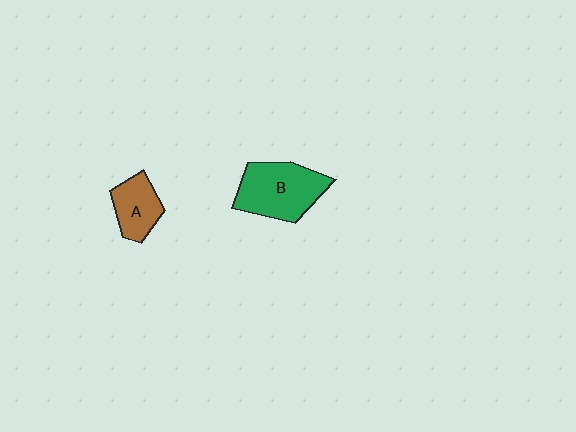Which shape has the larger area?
Shape B (green).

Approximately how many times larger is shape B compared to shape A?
Approximately 1.7 times.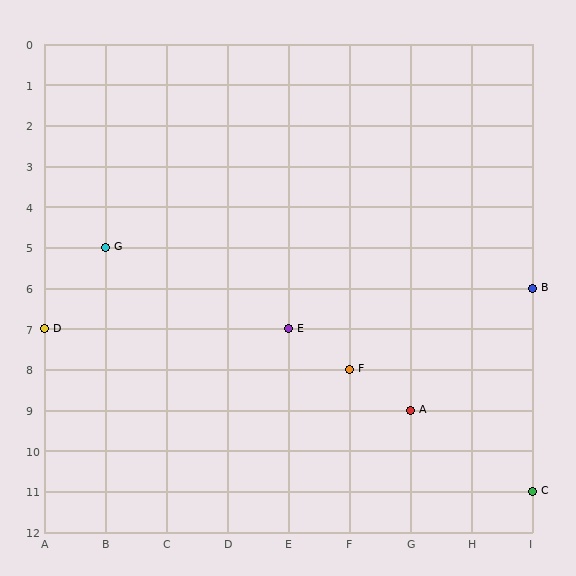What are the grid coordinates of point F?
Point F is at grid coordinates (F, 8).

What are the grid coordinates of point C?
Point C is at grid coordinates (I, 11).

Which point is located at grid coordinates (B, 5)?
Point G is at (B, 5).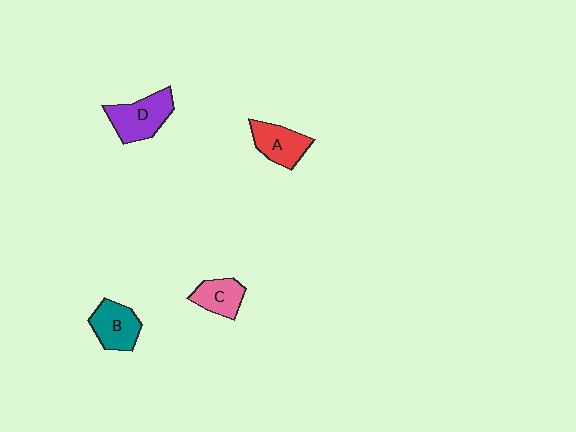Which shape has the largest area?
Shape D (purple).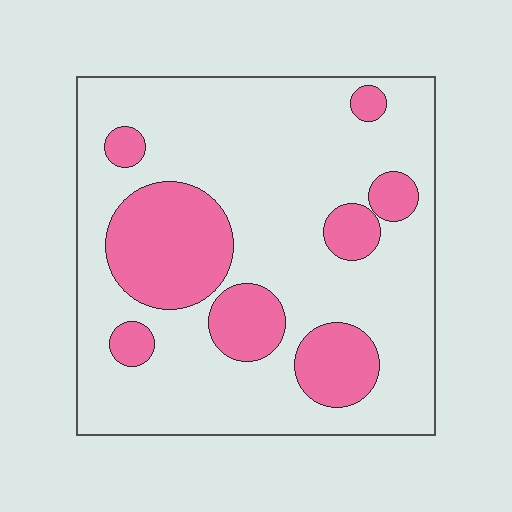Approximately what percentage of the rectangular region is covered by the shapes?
Approximately 25%.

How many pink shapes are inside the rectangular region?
8.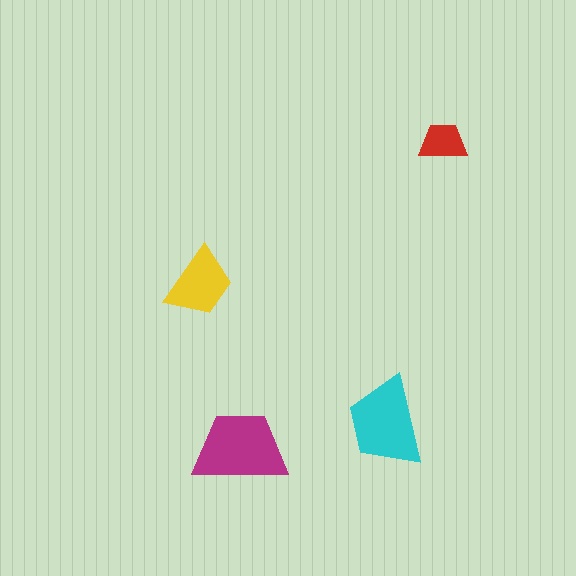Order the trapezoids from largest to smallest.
the magenta one, the cyan one, the yellow one, the red one.